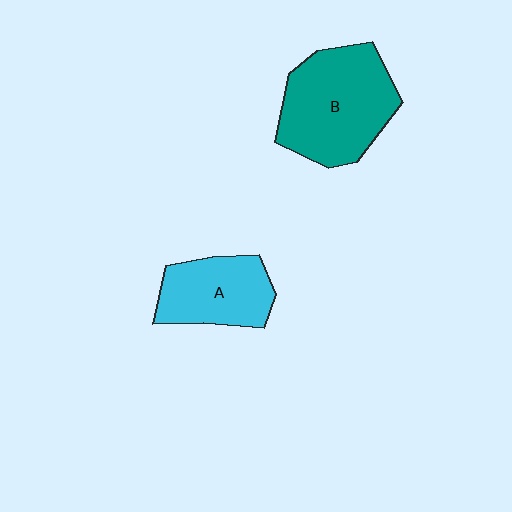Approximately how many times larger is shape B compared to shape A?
Approximately 1.5 times.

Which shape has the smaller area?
Shape A (cyan).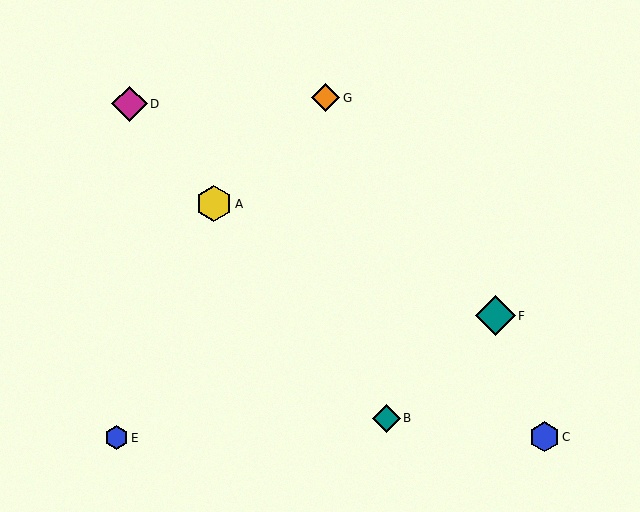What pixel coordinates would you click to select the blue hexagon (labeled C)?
Click at (544, 437) to select the blue hexagon C.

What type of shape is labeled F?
Shape F is a teal diamond.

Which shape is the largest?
The teal diamond (labeled F) is the largest.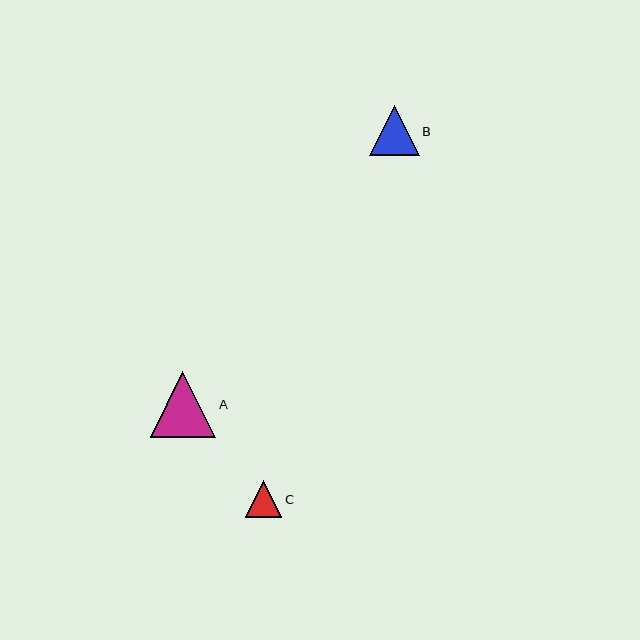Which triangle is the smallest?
Triangle C is the smallest with a size of approximately 36 pixels.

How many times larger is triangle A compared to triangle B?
Triangle A is approximately 1.3 times the size of triangle B.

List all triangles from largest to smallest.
From largest to smallest: A, B, C.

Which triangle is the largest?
Triangle A is the largest with a size of approximately 65 pixels.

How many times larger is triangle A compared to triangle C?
Triangle A is approximately 1.8 times the size of triangle C.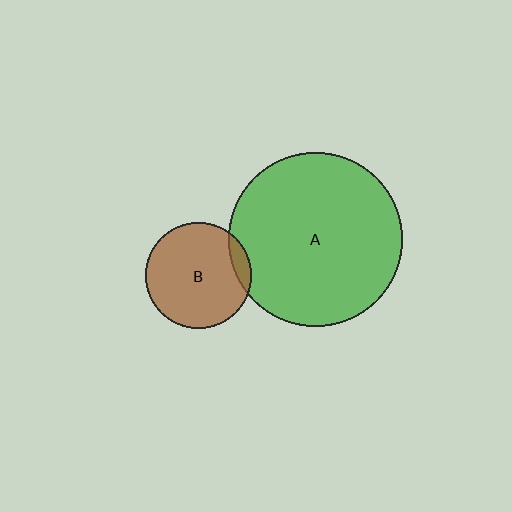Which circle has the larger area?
Circle A (green).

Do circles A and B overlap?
Yes.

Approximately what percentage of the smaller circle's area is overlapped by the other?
Approximately 10%.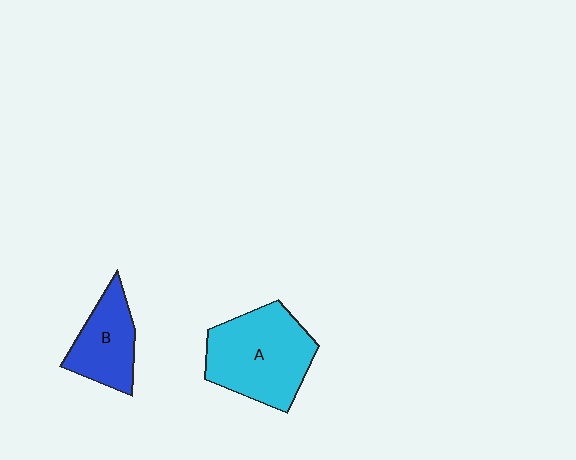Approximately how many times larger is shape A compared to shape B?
Approximately 1.6 times.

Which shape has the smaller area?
Shape B (blue).